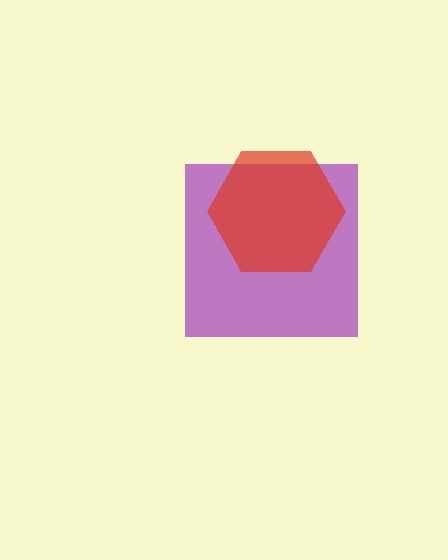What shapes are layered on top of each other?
The layered shapes are: a purple square, a red hexagon.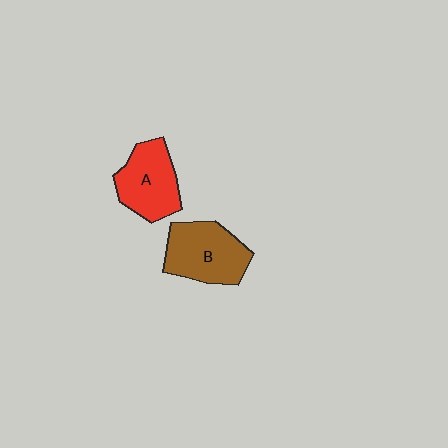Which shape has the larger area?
Shape B (brown).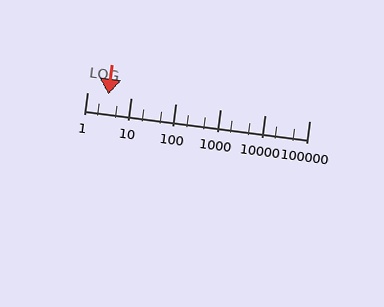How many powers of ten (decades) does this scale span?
The scale spans 5 decades, from 1 to 100000.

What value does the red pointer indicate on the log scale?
The pointer indicates approximately 3.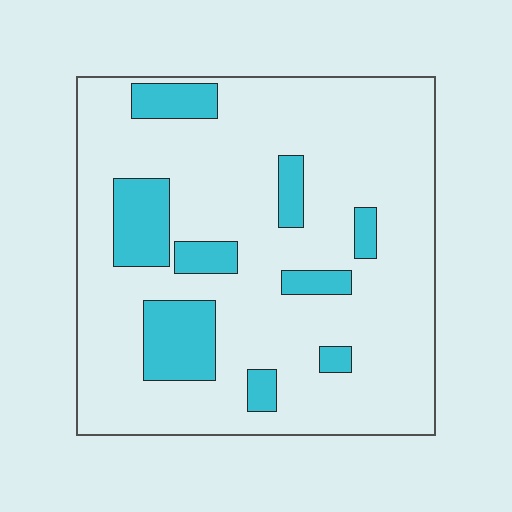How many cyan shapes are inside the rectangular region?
9.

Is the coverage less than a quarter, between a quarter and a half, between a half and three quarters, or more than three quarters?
Less than a quarter.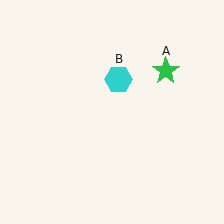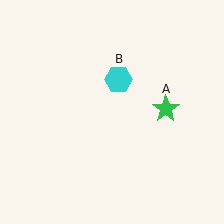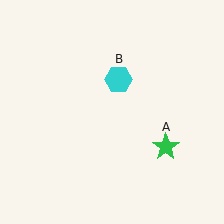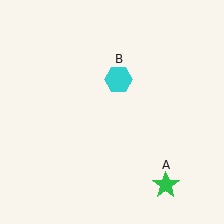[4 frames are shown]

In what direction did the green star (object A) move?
The green star (object A) moved down.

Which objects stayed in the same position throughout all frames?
Cyan hexagon (object B) remained stationary.